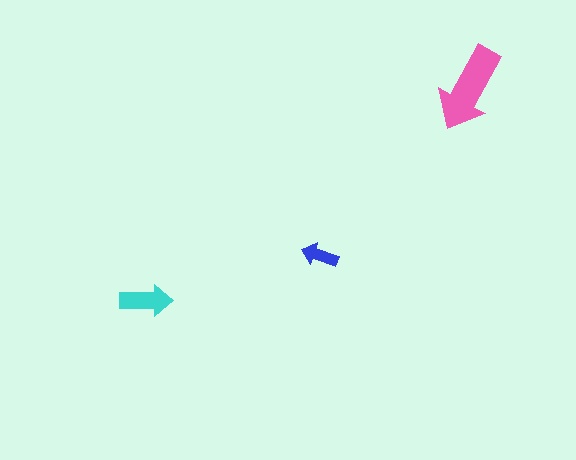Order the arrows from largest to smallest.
the pink one, the cyan one, the blue one.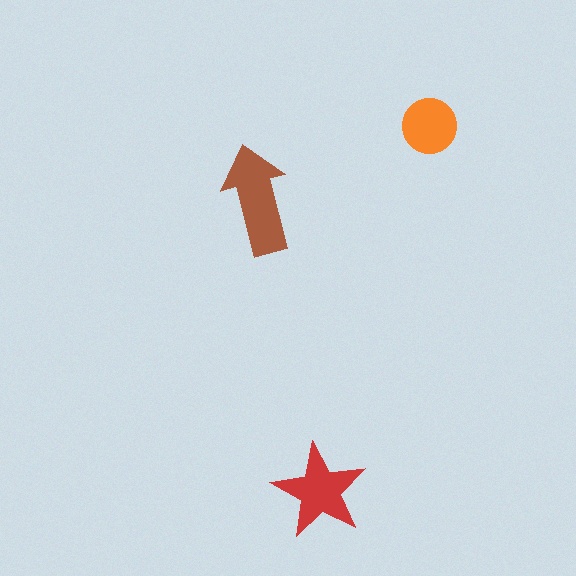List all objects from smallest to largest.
The orange circle, the red star, the brown arrow.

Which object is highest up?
The orange circle is topmost.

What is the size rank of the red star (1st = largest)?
2nd.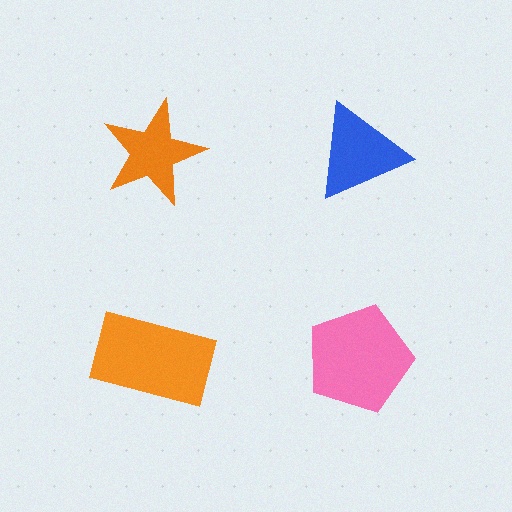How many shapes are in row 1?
2 shapes.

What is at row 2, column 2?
A pink pentagon.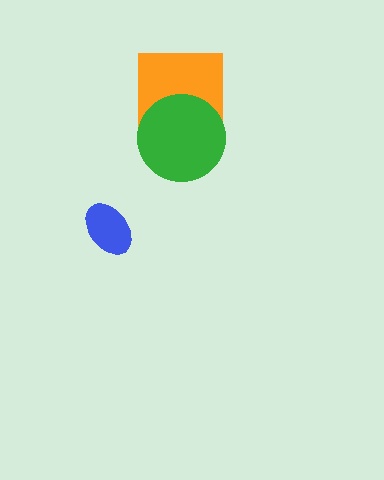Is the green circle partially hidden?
No, no other shape covers it.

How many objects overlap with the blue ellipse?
0 objects overlap with the blue ellipse.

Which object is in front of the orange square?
The green circle is in front of the orange square.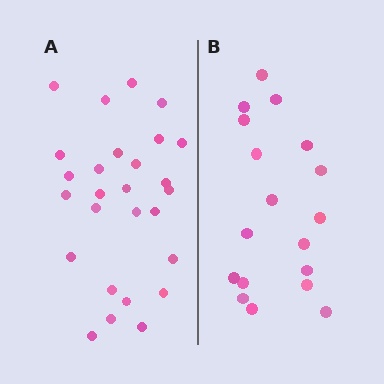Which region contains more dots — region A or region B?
Region A (the left region) has more dots.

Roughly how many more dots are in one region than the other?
Region A has roughly 8 or so more dots than region B.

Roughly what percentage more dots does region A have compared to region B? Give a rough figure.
About 50% more.